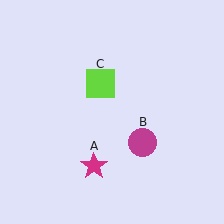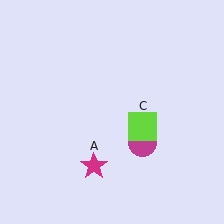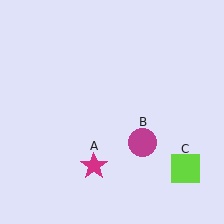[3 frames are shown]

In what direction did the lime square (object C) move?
The lime square (object C) moved down and to the right.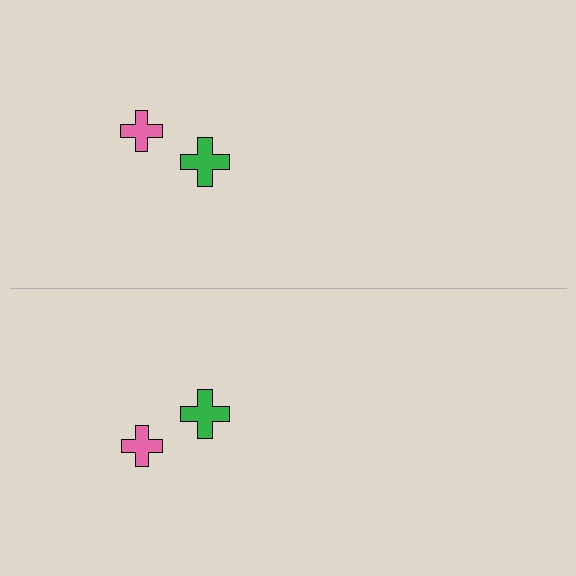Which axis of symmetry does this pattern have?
The pattern has a horizontal axis of symmetry running through the center of the image.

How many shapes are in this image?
There are 4 shapes in this image.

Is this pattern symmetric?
Yes, this pattern has bilateral (reflection) symmetry.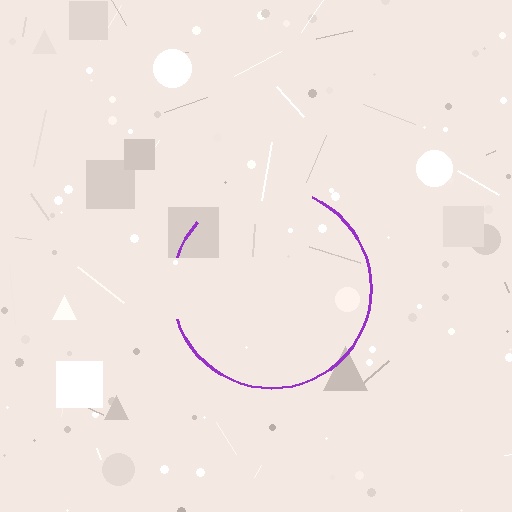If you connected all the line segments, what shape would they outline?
They would outline a circle.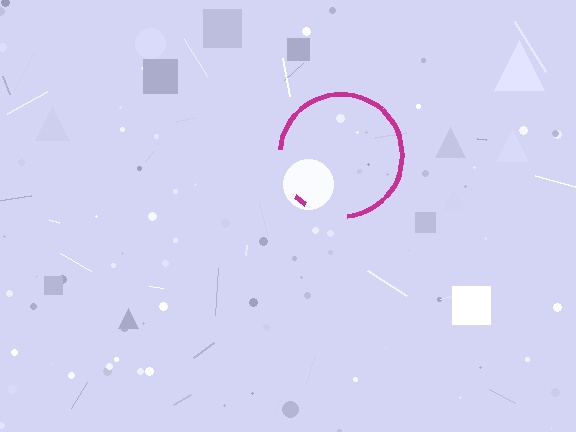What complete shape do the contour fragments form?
The contour fragments form a circle.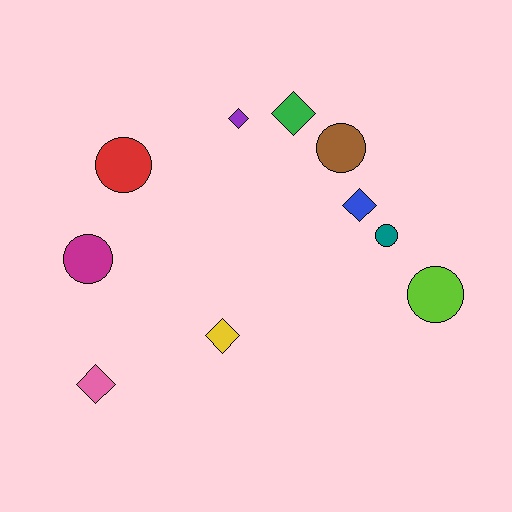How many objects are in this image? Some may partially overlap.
There are 10 objects.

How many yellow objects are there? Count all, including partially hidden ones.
There is 1 yellow object.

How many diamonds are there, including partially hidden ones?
There are 5 diamonds.